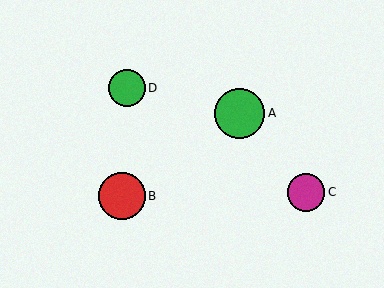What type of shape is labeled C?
Shape C is a magenta circle.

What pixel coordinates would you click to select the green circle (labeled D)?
Click at (127, 88) to select the green circle D.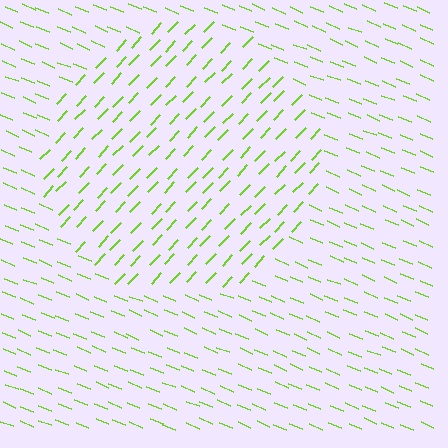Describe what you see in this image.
The image is filled with small lime line segments. A circle region in the image has lines oriented differently from the surrounding lines, creating a visible texture boundary.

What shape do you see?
I see a circle.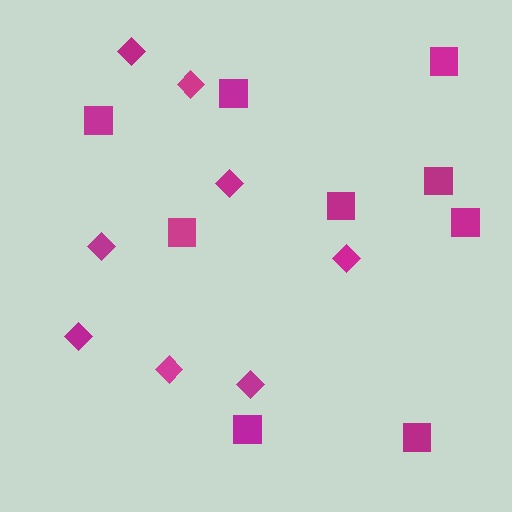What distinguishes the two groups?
There are 2 groups: one group of squares (9) and one group of diamonds (8).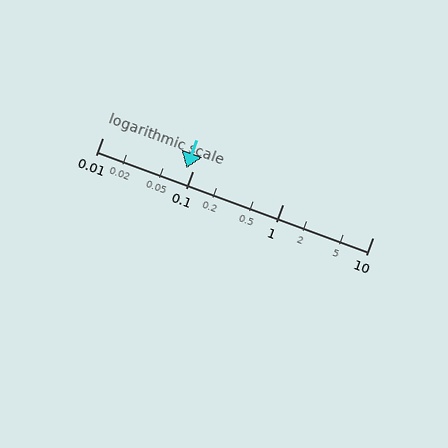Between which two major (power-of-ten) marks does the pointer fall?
The pointer is between 0.01 and 0.1.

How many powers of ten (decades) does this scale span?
The scale spans 3 decades, from 0.01 to 10.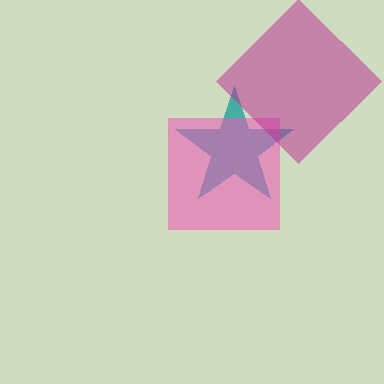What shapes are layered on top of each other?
The layered shapes are: a teal star, a pink square, a magenta diamond.